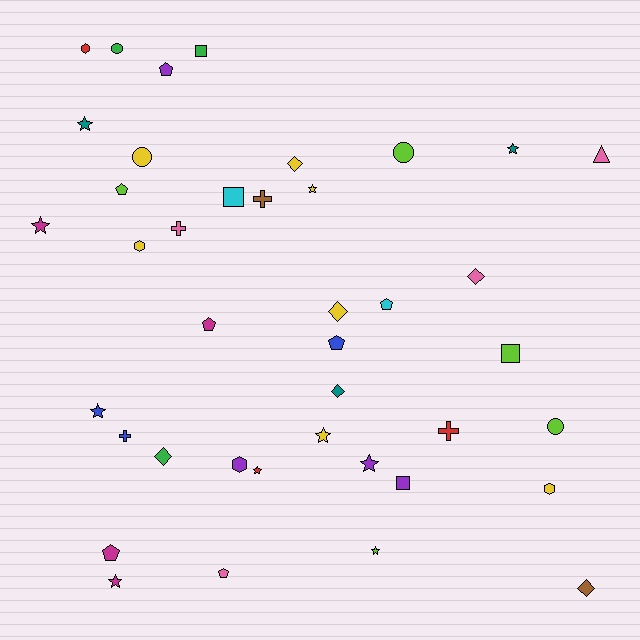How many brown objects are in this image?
There are 2 brown objects.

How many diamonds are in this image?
There are 6 diamonds.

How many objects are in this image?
There are 40 objects.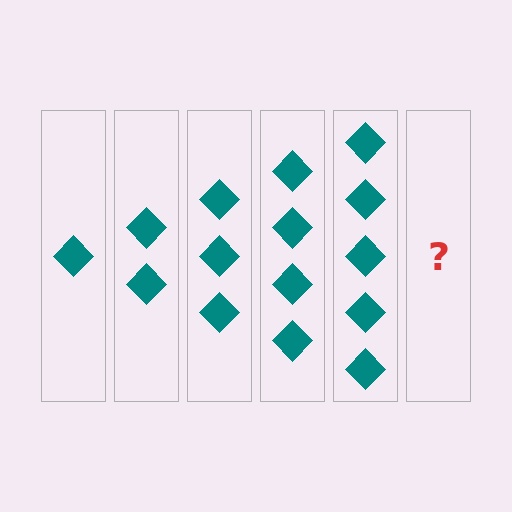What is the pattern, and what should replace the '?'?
The pattern is that each step adds one more diamond. The '?' should be 6 diamonds.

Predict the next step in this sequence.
The next step is 6 diamonds.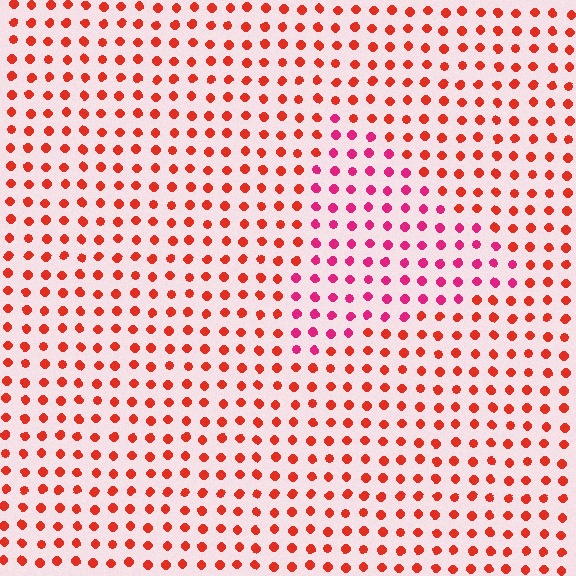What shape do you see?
I see a triangle.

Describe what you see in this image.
The image is filled with small red elements in a uniform arrangement. A triangle-shaped region is visible where the elements are tinted to a slightly different hue, forming a subtle color boundary.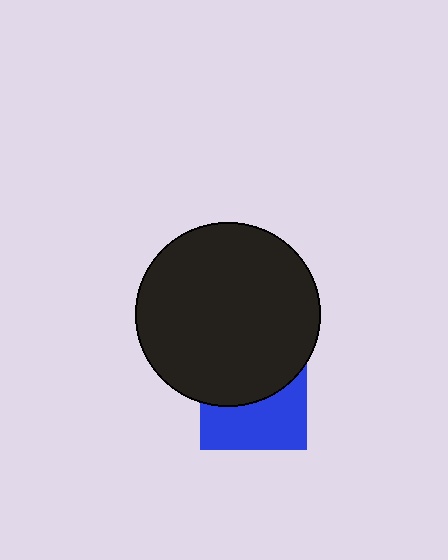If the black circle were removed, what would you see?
You would see the complete blue square.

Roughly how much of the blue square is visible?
About half of it is visible (roughly 49%).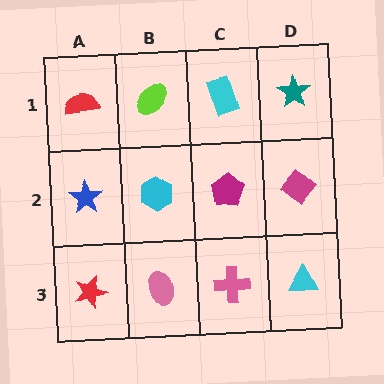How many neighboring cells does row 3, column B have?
3.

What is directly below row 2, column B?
A pink ellipse.